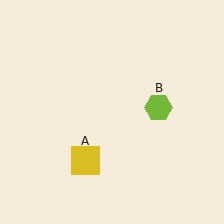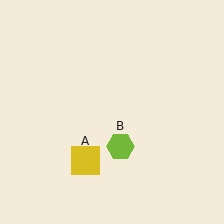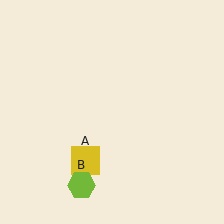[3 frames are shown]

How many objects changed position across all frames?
1 object changed position: lime hexagon (object B).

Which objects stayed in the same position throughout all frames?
Yellow square (object A) remained stationary.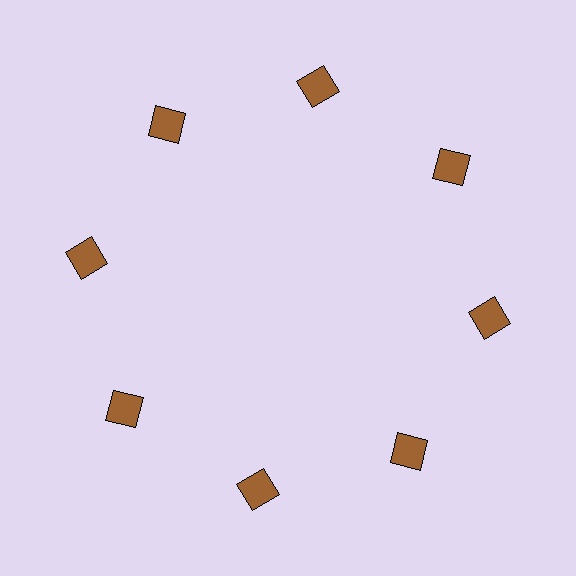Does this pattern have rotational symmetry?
Yes, this pattern has 8-fold rotational symmetry. It looks the same after rotating 45 degrees around the center.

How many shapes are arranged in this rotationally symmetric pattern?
There are 8 shapes, arranged in 8 groups of 1.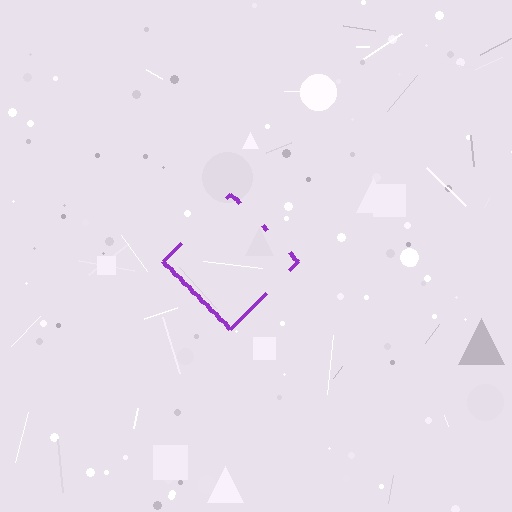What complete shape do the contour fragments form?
The contour fragments form a diamond.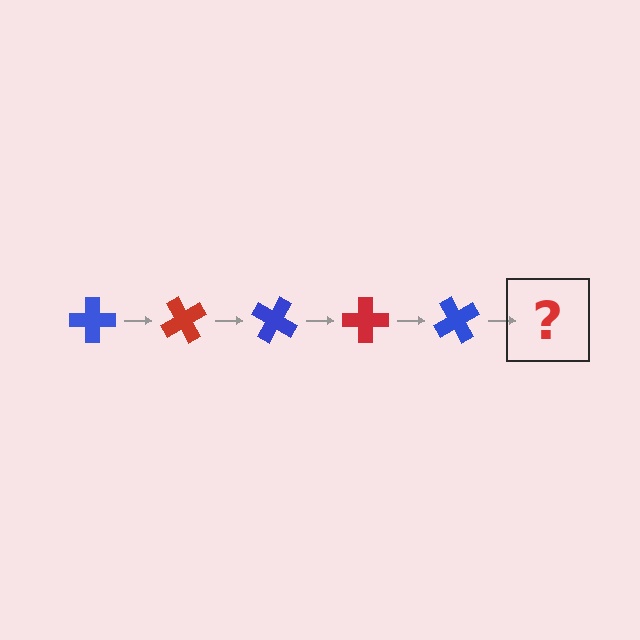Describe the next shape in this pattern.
It should be a red cross, rotated 300 degrees from the start.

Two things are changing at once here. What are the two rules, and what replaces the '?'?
The two rules are that it rotates 60 degrees each step and the color cycles through blue and red. The '?' should be a red cross, rotated 300 degrees from the start.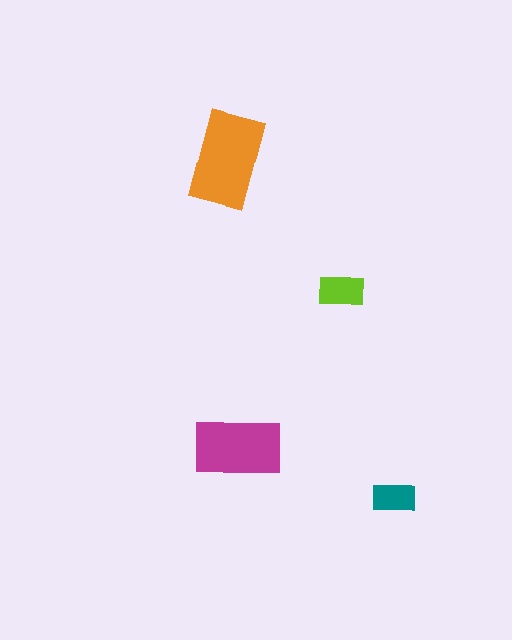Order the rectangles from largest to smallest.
the orange one, the magenta one, the lime one, the teal one.